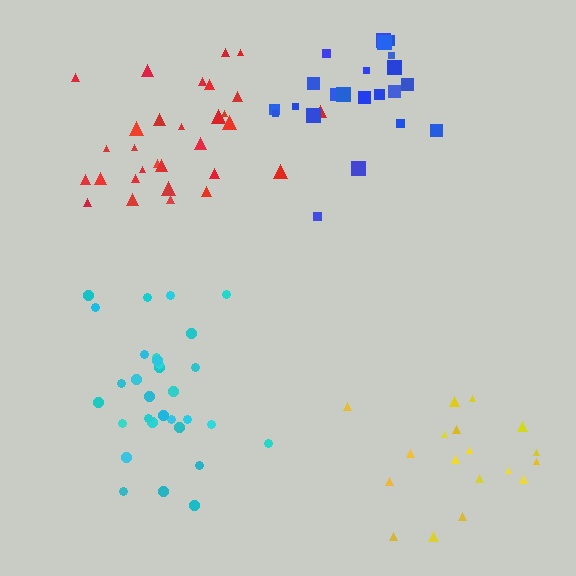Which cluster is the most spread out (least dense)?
Yellow.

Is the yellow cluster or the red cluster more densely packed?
Red.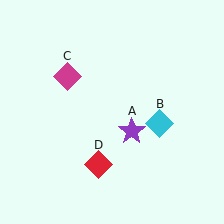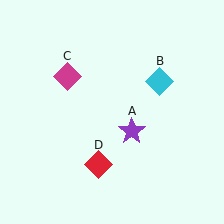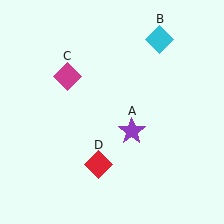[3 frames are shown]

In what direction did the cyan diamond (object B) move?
The cyan diamond (object B) moved up.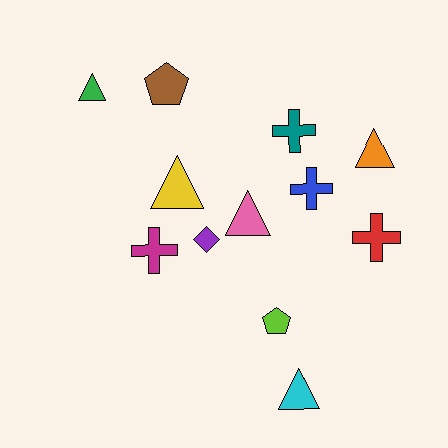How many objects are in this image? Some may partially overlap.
There are 12 objects.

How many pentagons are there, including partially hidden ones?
There are 2 pentagons.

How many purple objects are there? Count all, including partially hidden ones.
There is 1 purple object.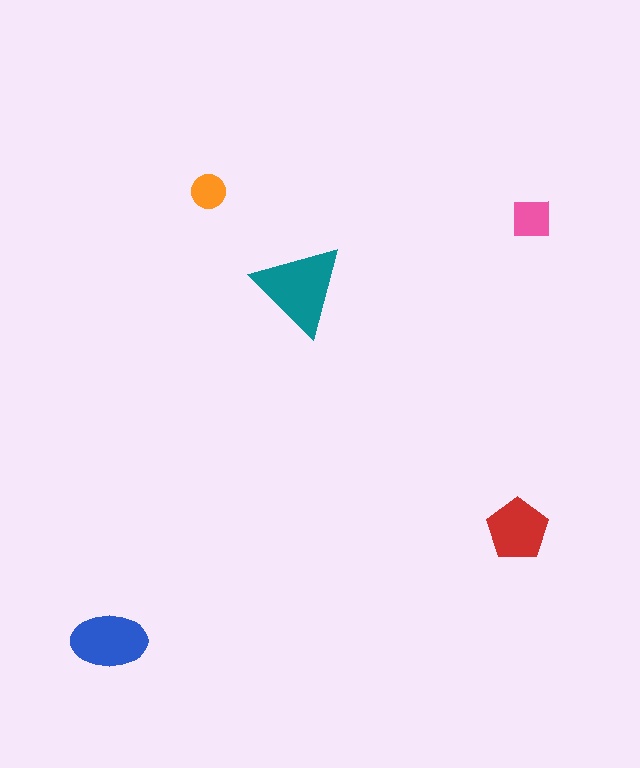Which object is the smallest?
The orange circle.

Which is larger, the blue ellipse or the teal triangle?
The teal triangle.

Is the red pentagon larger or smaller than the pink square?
Larger.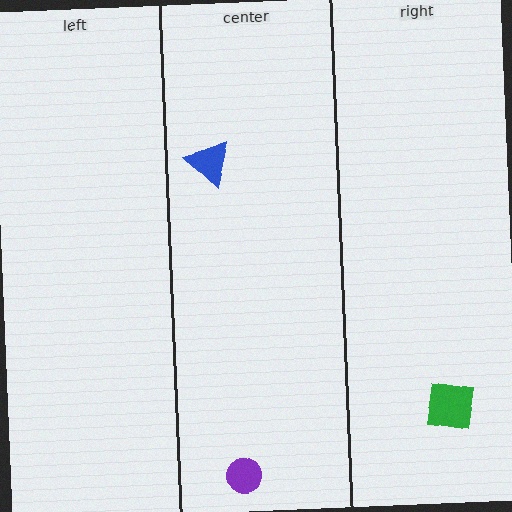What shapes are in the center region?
The purple circle, the blue triangle.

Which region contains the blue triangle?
The center region.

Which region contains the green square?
The right region.